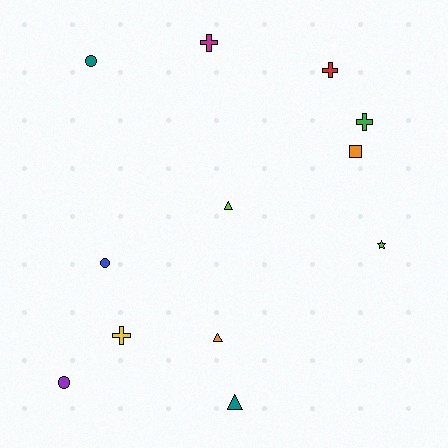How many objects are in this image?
There are 12 objects.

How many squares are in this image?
There is 1 square.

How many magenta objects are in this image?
There is 1 magenta object.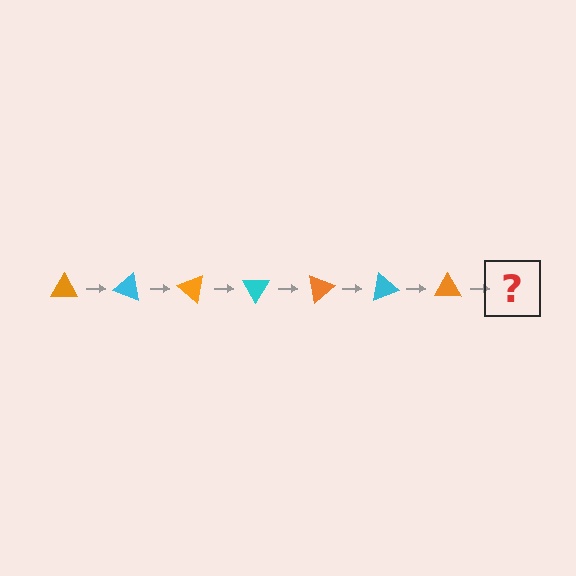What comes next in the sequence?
The next element should be a cyan triangle, rotated 140 degrees from the start.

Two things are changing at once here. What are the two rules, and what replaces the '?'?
The two rules are that it rotates 20 degrees each step and the color cycles through orange and cyan. The '?' should be a cyan triangle, rotated 140 degrees from the start.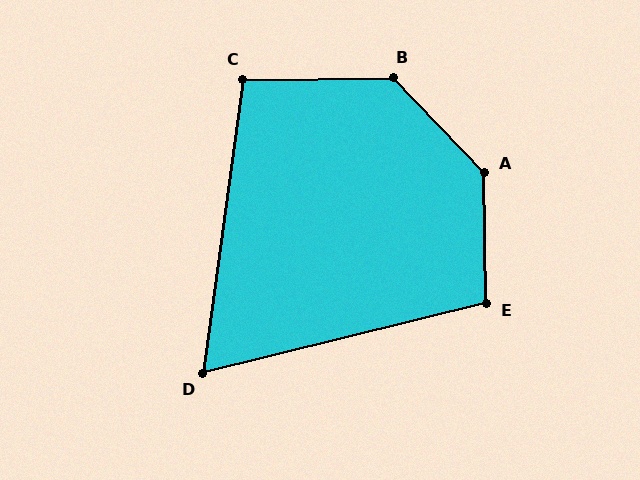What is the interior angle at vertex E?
Approximately 103 degrees (obtuse).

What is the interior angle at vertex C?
Approximately 99 degrees (obtuse).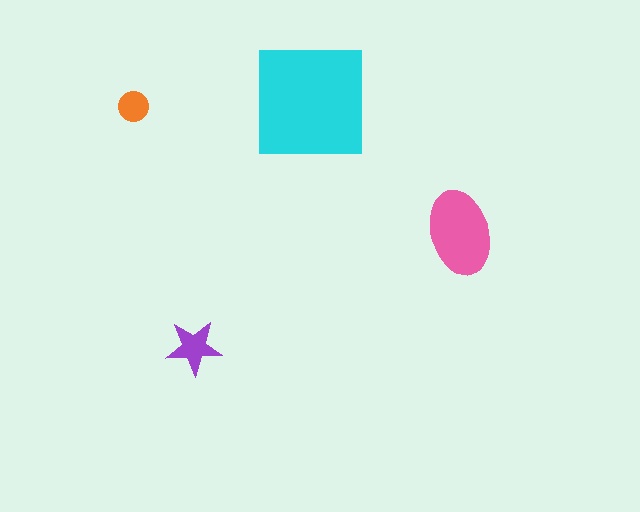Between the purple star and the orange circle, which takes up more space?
The purple star.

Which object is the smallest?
The orange circle.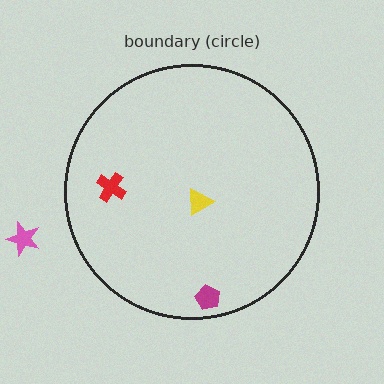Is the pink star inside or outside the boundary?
Outside.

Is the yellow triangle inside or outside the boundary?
Inside.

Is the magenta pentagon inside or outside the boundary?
Inside.